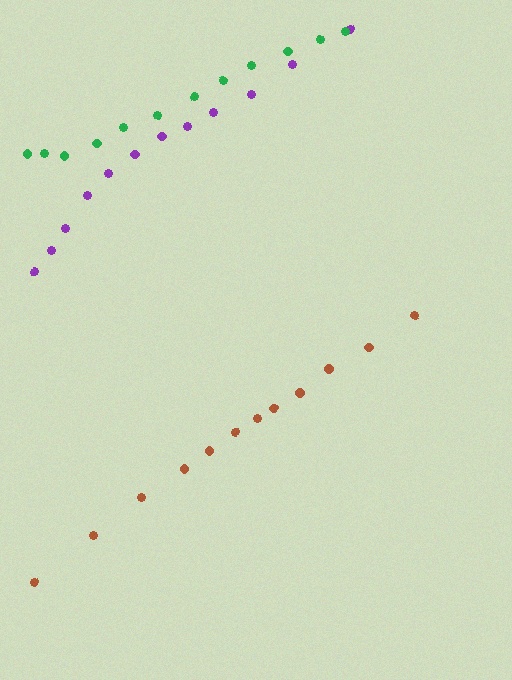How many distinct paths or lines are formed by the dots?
There are 3 distinct paths.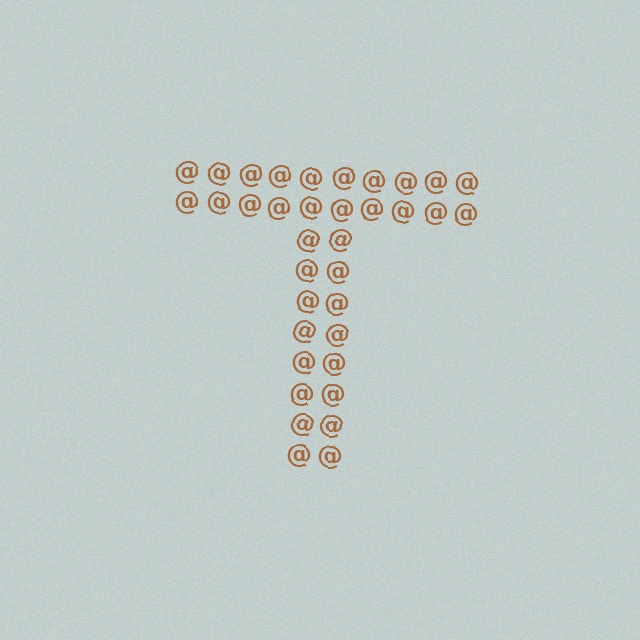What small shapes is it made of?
It is made of small at signs.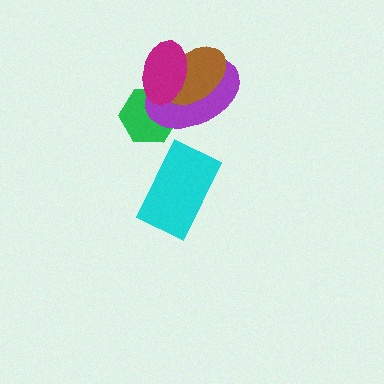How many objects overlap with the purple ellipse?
3 objects overlap with the purple ellipse.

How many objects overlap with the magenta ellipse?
3 objects overlap with the magenta ellipse.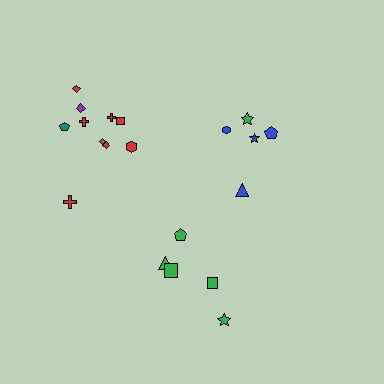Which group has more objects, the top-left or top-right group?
The top-left group.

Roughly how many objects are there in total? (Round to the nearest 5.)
Roughly 20 objects in total.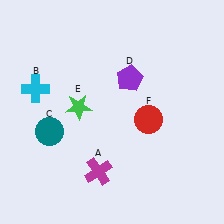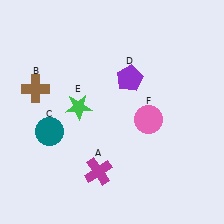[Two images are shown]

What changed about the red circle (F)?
In Image 1, F is red. In Image 2, it changed to pink.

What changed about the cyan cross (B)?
In Image 1, B is cyan. In Image 2, it changed to brown.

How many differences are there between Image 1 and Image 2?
There are 2 differences between the two images.